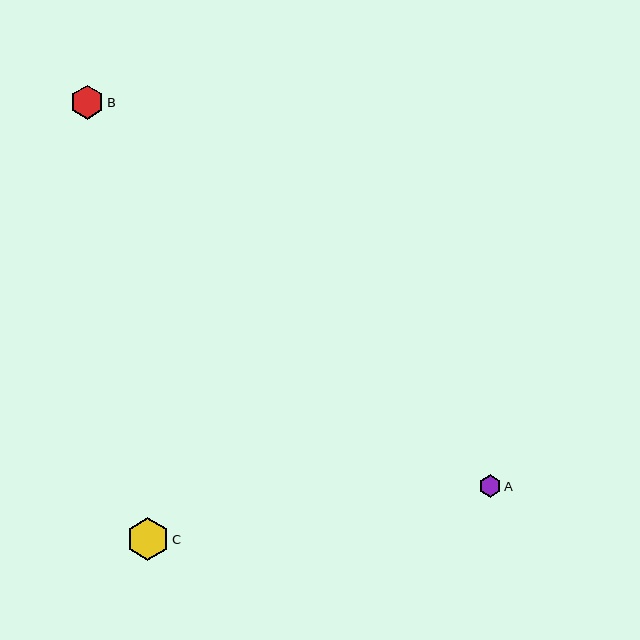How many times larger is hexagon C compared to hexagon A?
Hexagon C is approximately 1.9 times the size of hexagon A.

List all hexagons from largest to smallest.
From largest to smallest: C, B, A.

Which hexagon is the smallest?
Hexagon A is the smallest with a size of approximately 22 pixels.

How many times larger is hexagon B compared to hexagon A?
Hexagon B is approximately 1.5 times the size of hexagon A.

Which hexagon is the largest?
Hexagon C is the largest with a size of approximately 43 pixels.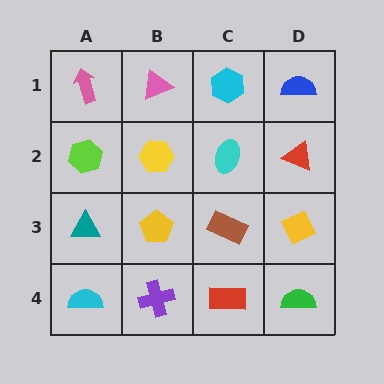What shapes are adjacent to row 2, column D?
A blue semicircle (row 1, column D), a yellow diamond (row 3, column D), a cyan ellipse (row 2, column C).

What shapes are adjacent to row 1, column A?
A lime hexagon (row 2, column A), a pink triangle (row 1, column B).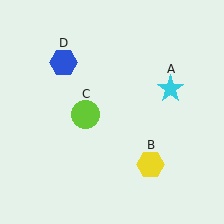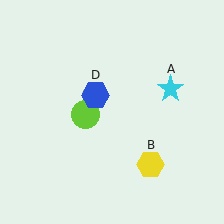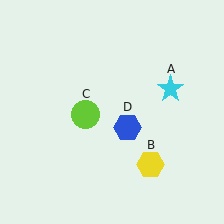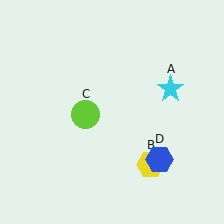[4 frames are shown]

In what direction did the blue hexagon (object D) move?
The blue hexagon (object D) moved down and to the right.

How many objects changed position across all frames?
1 object changed position: blue hexagon (object D).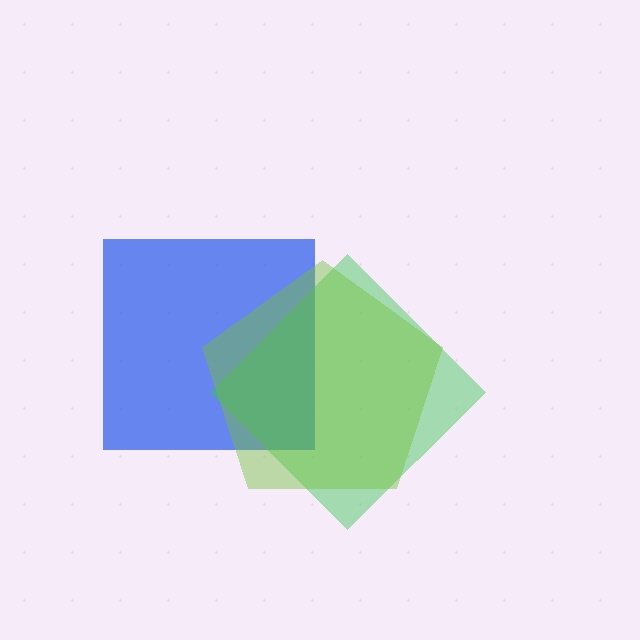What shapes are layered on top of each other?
The layered shapes are: a blue square, a green diamond, a lime pentagon.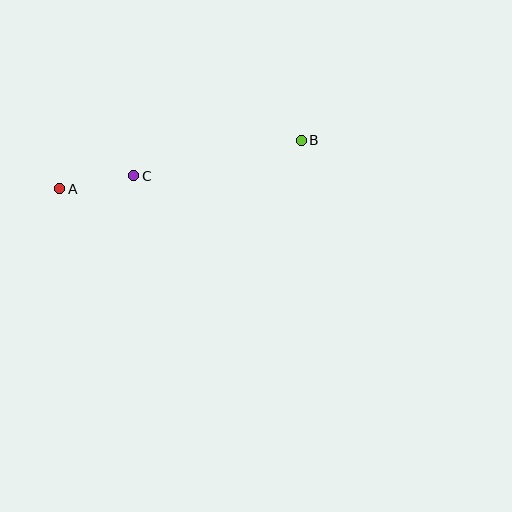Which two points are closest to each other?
Points A and C are closest to each other.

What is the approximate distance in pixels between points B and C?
The distance between B and C is approximately 172 pixels.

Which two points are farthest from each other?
Points A and B are farthest from each other.